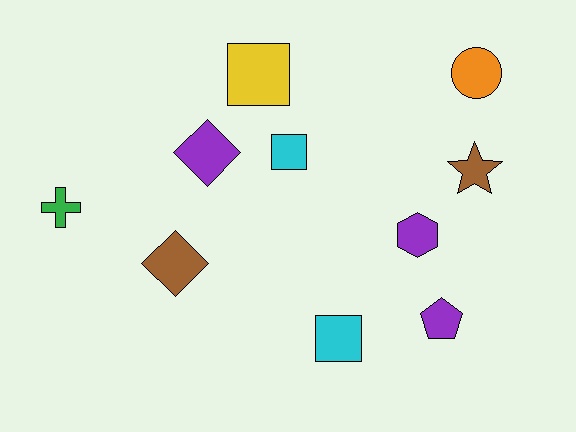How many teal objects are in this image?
There are no teal objects.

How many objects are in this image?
There are 10 objects.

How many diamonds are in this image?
There are 2 diamonds.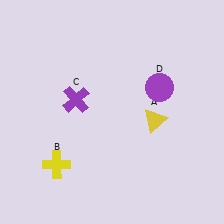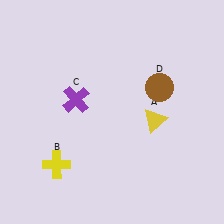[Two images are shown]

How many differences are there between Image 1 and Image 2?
There is 1 difference between the two images.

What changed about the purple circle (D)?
In Image 1, D is purple. In Image 2, it changed to brown.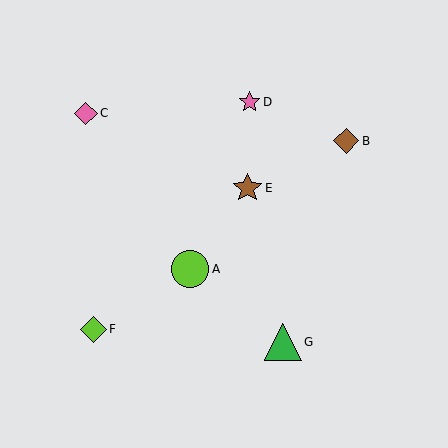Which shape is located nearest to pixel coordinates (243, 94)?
The pink star (labeled D) at (250, 102) is nearest to that location.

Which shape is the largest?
The lime circle (labeled A) is the largest.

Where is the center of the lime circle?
The center of the lime circle is at (190, 269).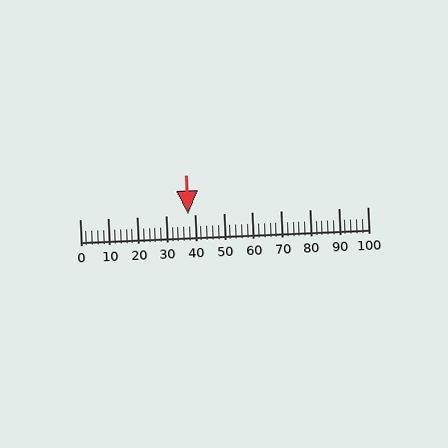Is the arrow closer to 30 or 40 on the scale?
The arrow is closer to 40.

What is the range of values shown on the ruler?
The ruler shows values from 0 to 100.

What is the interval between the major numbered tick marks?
The major tick marks are spaced 10 units apart.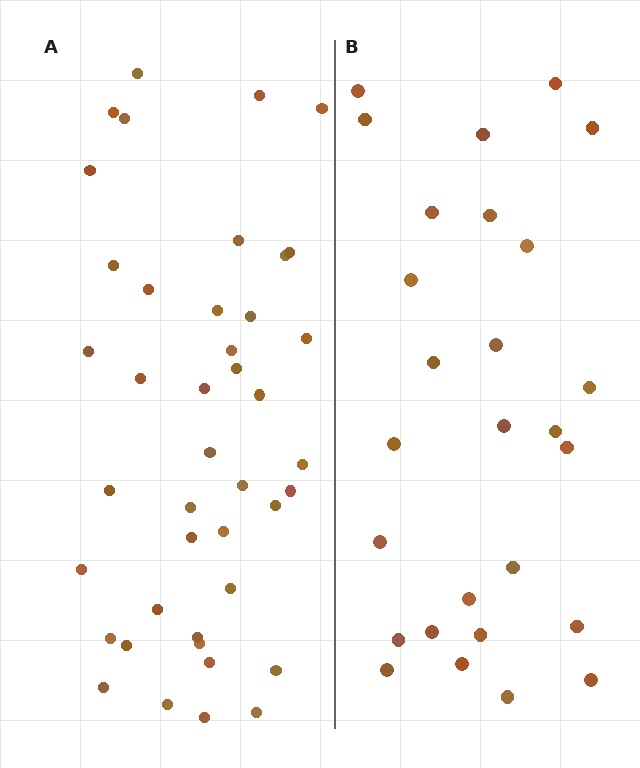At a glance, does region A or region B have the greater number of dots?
Region A (the left region) has more dots.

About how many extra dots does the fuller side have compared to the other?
Region A has approximately 15 more dots than region B.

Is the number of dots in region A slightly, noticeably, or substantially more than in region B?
Region A has substantially more. The ratio is roughly 1.6 to 1.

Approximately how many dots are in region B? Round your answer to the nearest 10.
About 30 dots. (The exact count is 27, which rounds to 30.)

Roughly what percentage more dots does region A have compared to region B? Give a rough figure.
About 55% more.